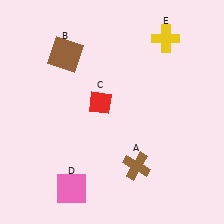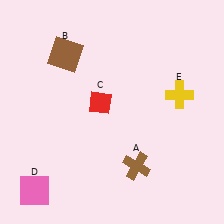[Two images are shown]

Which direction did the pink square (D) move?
The pink square (D) moved left.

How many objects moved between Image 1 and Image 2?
2 objects moved between the two images.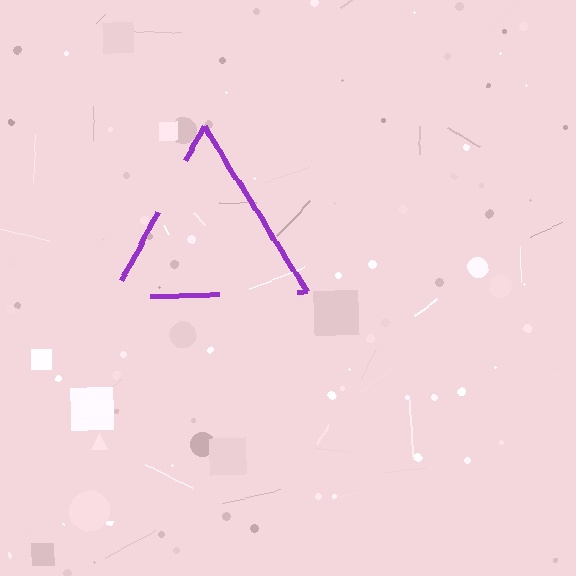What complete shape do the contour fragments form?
The contour fragments form a triangle.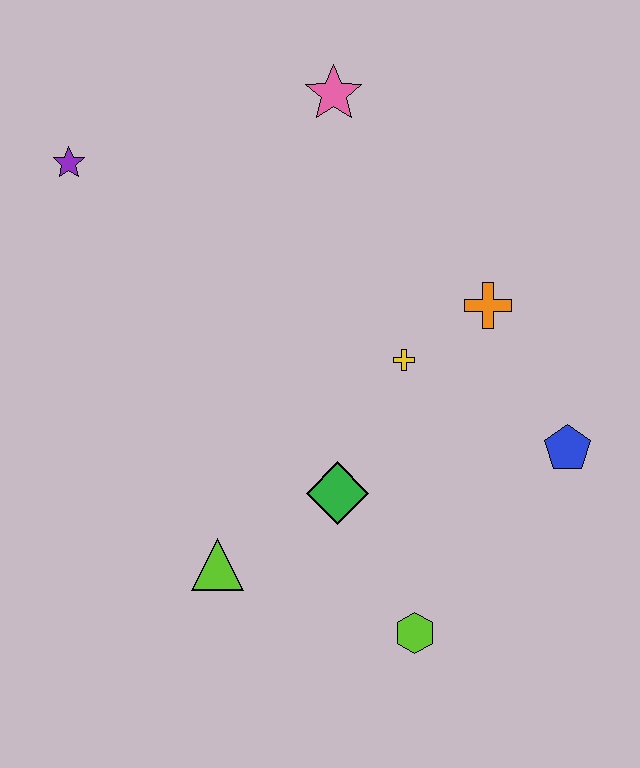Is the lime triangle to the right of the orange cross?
No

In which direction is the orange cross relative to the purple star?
The orange cross is to the right of the purple star.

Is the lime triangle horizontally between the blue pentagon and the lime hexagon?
No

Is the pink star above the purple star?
Yes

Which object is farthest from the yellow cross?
The purple star is farthest from the yellow cross.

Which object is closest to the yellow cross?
The orange cross is closest to the yellow cross.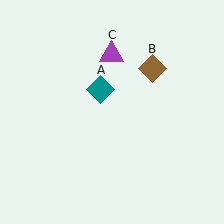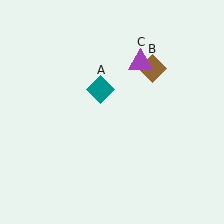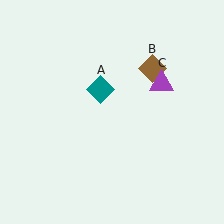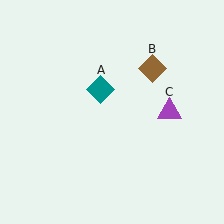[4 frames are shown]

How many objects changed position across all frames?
1 object changed position: purple triangle (object C).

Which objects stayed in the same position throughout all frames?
Teal diamond (object A) and brown diamond (object B) remained stationary.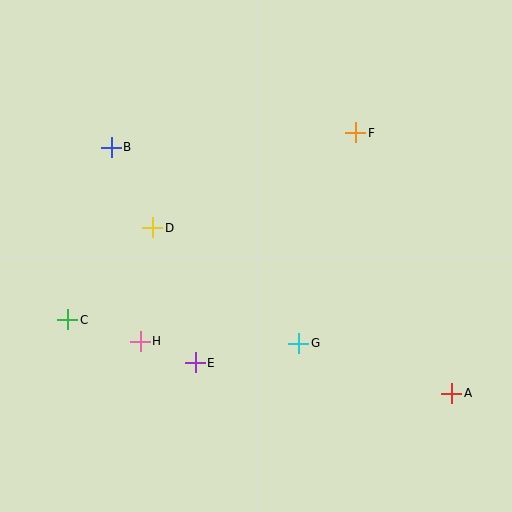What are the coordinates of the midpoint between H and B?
The midpoint between H and B is at (126, 244).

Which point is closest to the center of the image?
Point G at (299, 343) is closest to the center.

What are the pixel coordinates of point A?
Point A is at (452, 393).